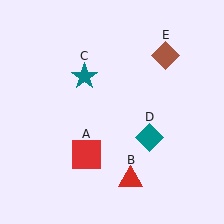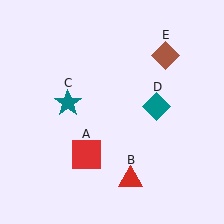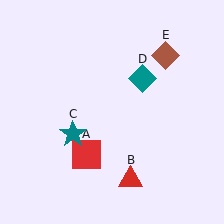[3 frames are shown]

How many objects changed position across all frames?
2 objects changed position: teal star (object C), teal diamond (object D).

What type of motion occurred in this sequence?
The teal star (object C), teal diamond (object D) rotated counterclockwise around the center of the scene.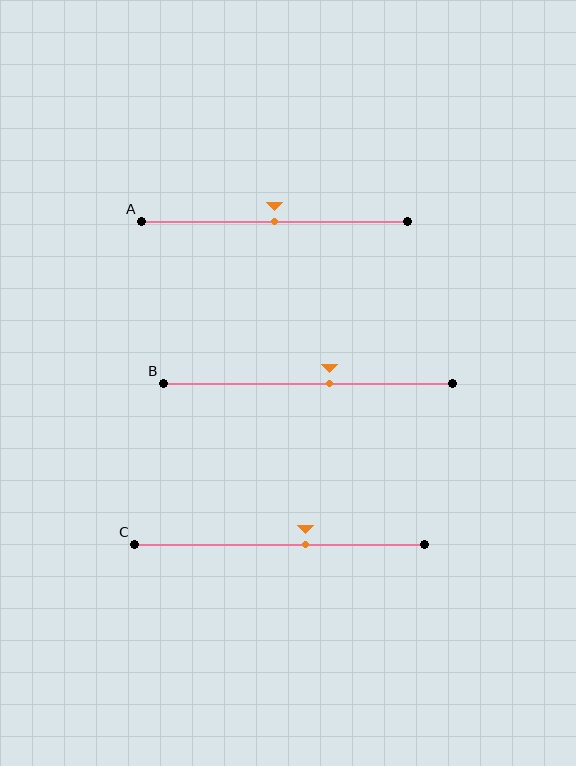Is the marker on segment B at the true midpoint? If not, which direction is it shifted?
No, the marker on segment B is shifted to the right by about 7% of the segment length.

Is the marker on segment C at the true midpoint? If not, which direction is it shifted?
No, the marker on segment C is shifted to the right by about 9% of the segment length.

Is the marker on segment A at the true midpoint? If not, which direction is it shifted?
Yes, the marker on segment A is at the true midpoint.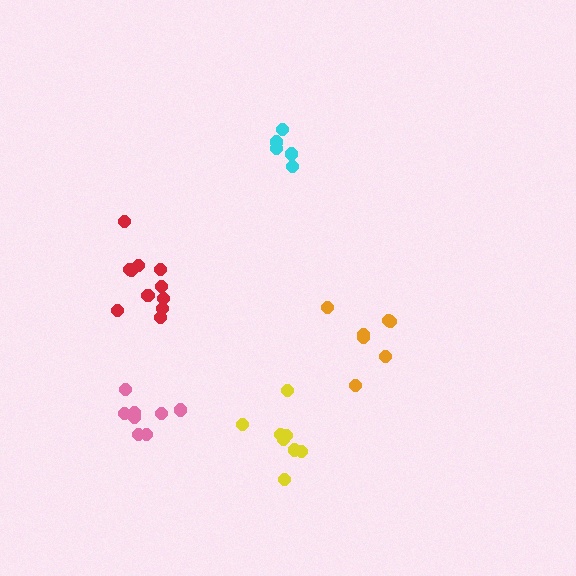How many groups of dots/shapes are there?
There are 5 groups.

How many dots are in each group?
Group 1: 5 dots, Group 2: 8 dots, Group 3: 8 dots, Group 4: 11 dots, Group 5: 7 dots (39 total).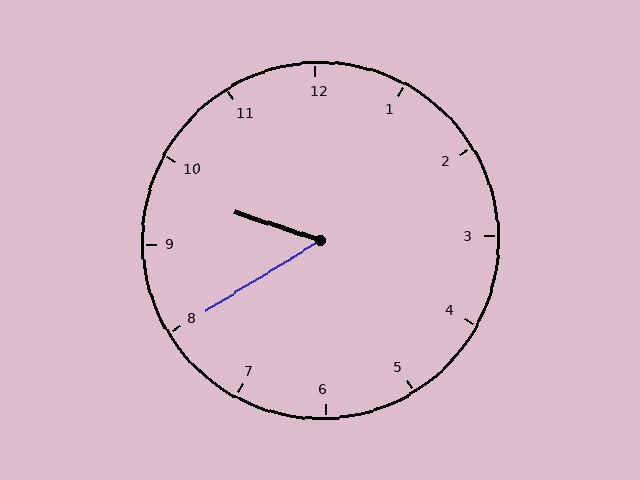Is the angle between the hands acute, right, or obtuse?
It is acute.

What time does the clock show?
9:40.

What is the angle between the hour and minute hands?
Approximately 50 degrees.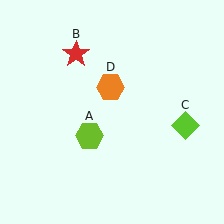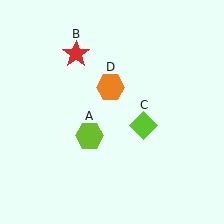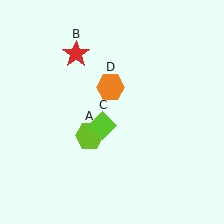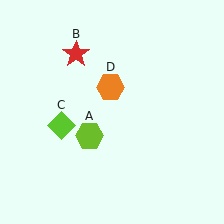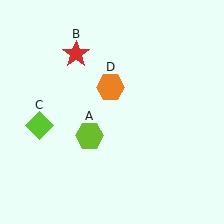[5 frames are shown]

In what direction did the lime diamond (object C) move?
The lime diamond (object C) moved left.